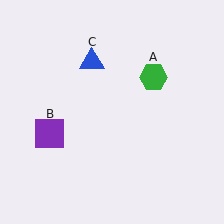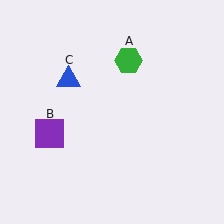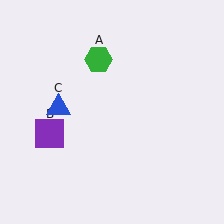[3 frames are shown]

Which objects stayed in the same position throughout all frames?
Purple square (object B) remained stationary.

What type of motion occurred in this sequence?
The green hexagon (object A), blue triangle (object C) rotated counterclockwise around the center of the scene.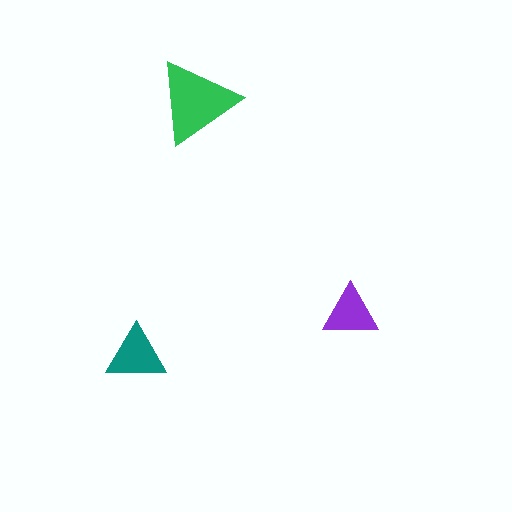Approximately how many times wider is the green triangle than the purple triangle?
About 1.5 times wider.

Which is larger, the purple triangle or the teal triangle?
The teal one.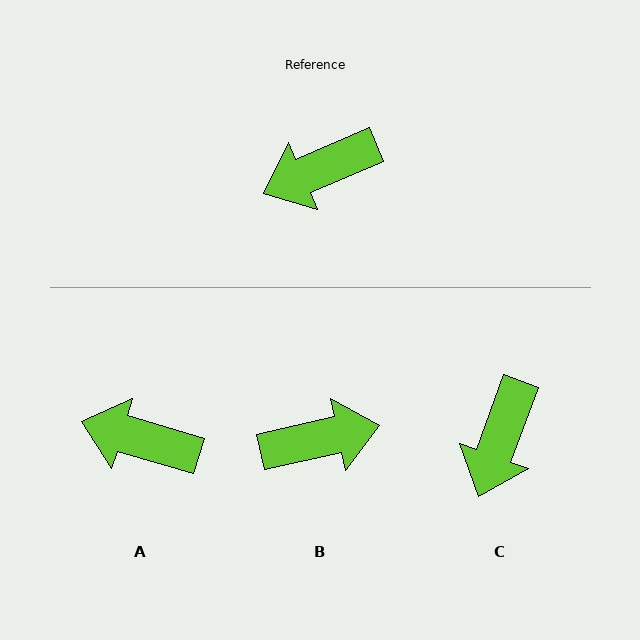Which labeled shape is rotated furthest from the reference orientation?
B, about 169 degrees away.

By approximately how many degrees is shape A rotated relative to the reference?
Approximately 40 degrees clockwise.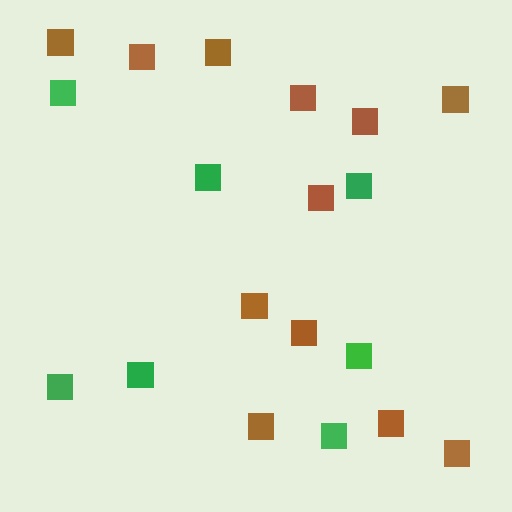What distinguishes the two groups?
There are 2 groups: one group of brown squares (12) and one group of green squares (7).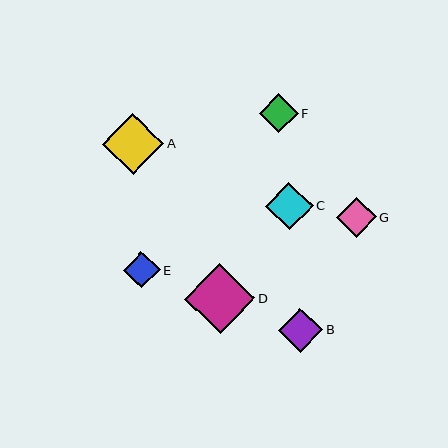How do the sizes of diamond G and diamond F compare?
Diamond G and diamond F are approximately the same size.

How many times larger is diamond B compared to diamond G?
Diamond B is approximately 1.1 times the size of diamond G.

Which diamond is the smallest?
Diamond E is the smallest with a size of approximately 37 pixels.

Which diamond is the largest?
Diamond D is the largest with a size of approximately 70 pixels.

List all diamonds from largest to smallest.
From largest to smallest: D, A, C, B, G, F, E.